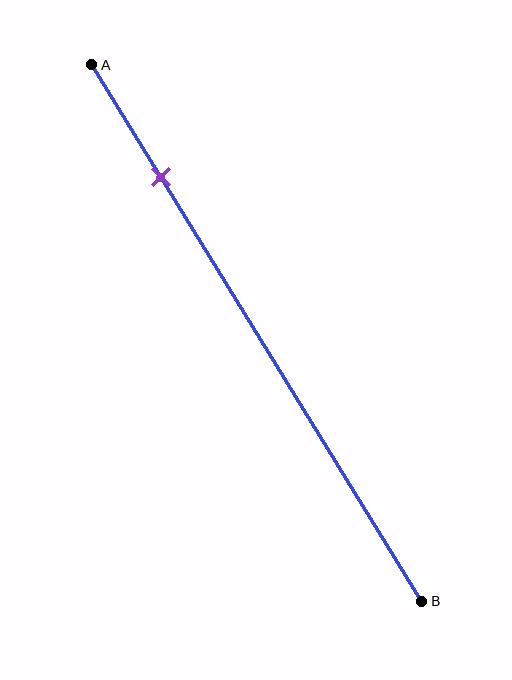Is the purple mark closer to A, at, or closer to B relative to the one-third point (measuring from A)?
The purple mark is closer to point A than the one-third point of segment AB.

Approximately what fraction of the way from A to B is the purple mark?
The purple mark is approximately 20% of the way from A to B.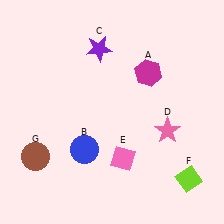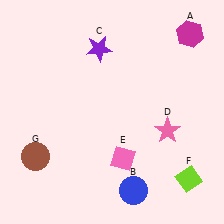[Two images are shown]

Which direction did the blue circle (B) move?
The blue circle (B) moved right.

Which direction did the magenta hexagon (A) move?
The magenta hexagon (A) moved right.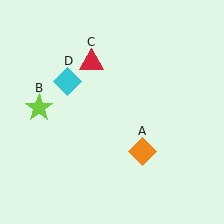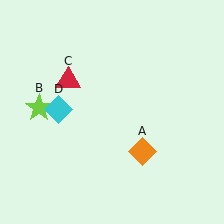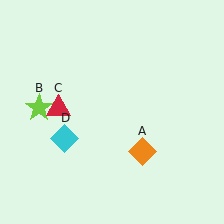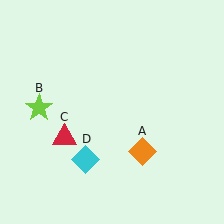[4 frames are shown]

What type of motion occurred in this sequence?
The red triangle (object C), cyan diamond (object D) rotated counterclockwise around the center of the scene.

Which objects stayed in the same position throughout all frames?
Orange diamond (object A) and lime star (object B) remained stationary.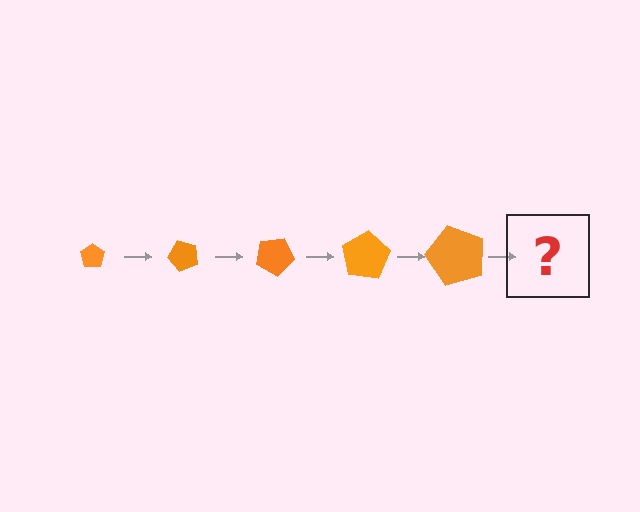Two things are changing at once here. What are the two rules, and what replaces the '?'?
The two rules are that the pentagon grows larger each step and it rotates 50 degrees each step. The '?' should be a pentagon, larger than the previous one and rotated 250 degrees from the start.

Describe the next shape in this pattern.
It should be a pentagon, larger than the previous one and rotated 250 degrees from the start.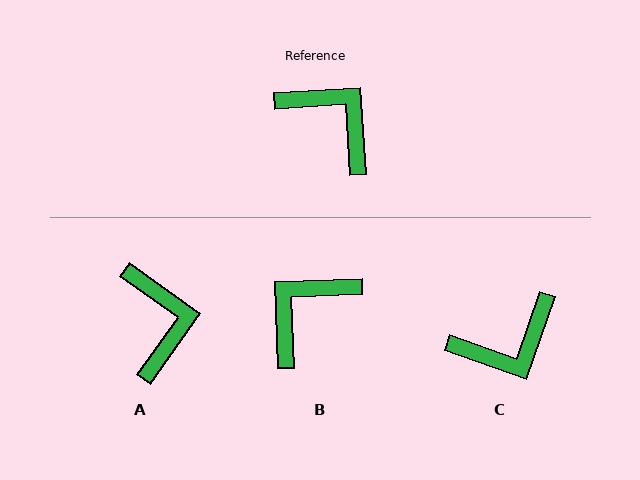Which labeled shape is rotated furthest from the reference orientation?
C, about 113 degrees away.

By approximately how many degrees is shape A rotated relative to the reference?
Approximately 39 degrees clockwise.